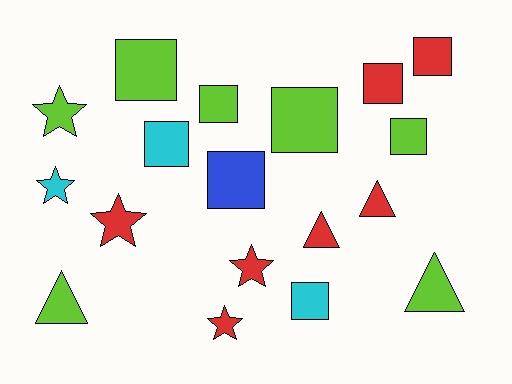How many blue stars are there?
There are no blue stars.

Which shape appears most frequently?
Square, with 9 objects.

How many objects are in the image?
There are 18 objects.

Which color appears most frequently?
Lime, with 7 objects.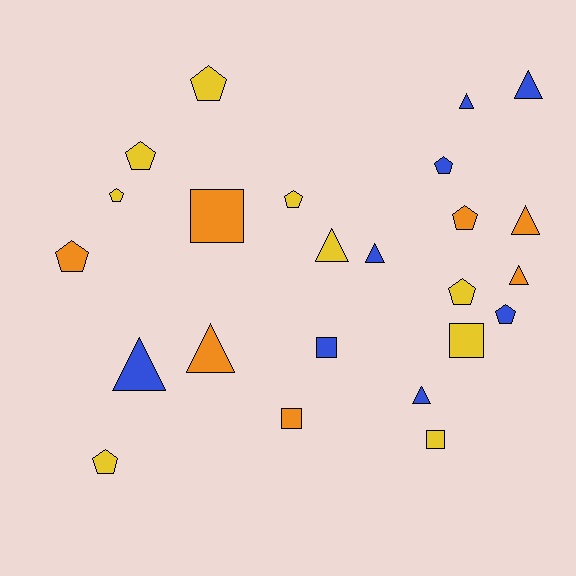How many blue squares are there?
There is 1 blue square.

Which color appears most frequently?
Yellow, with 9 objects.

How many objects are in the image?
There are 24 objects.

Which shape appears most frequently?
Pentagon, with 10 objects.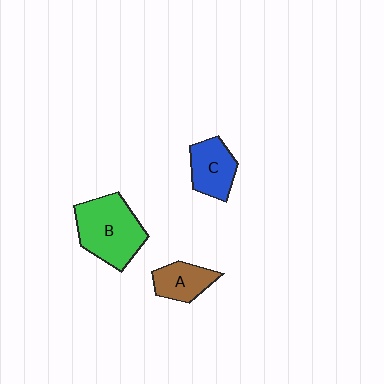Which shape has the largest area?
Shape B (green).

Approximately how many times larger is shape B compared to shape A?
Approximately 2.0 times.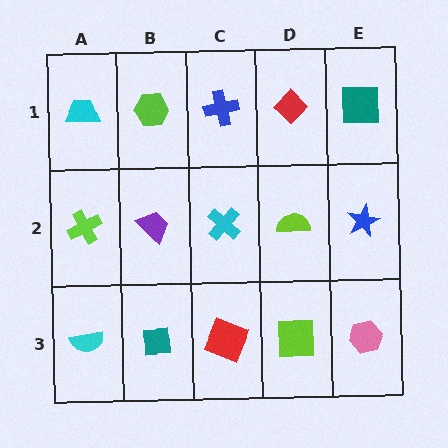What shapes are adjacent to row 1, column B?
A purple trapezoid (row 2, column B), a cyan trapezoid (row 1, column A), a blue cross (row 1, column C).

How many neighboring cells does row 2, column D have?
4.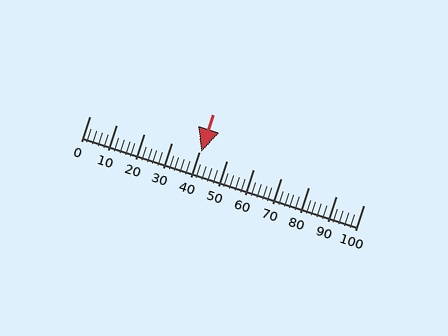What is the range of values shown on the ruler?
The ruler shows values from 0 to 100.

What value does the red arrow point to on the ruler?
The red arrow points to approximately 41.